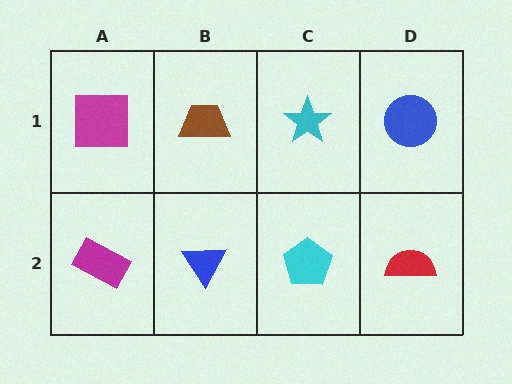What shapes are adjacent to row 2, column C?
A cyan star (row 1, column C), a blue triangle (row 2, column B), a red semicircle (row 2, column D).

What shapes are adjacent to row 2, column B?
A brown trapezoid (row 1, column B), a magenta rectangle (row 2, column A), a cyan pentagon (row 2, column C).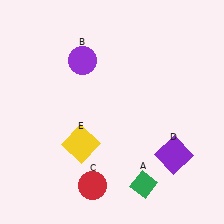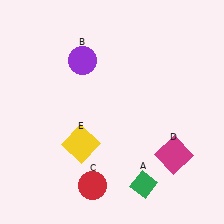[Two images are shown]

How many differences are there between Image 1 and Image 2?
There is 1 difference between the two images.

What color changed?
The square (D) changed from purple in Image 1 to magenta in Image 2.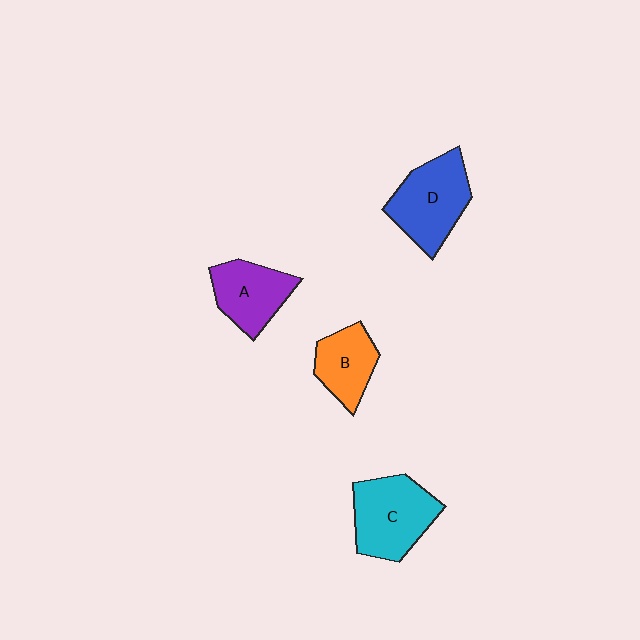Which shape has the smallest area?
Shape B (orange).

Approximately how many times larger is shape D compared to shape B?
Approximately 1.5 times.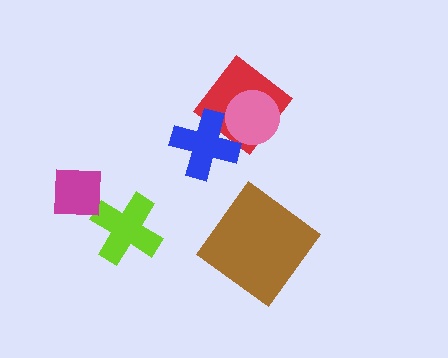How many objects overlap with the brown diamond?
0 objects overlap with the brown diamond.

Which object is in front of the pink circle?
The blue cross is in front of the pink circle.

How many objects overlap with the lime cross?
0 objects overlap with the lime cross.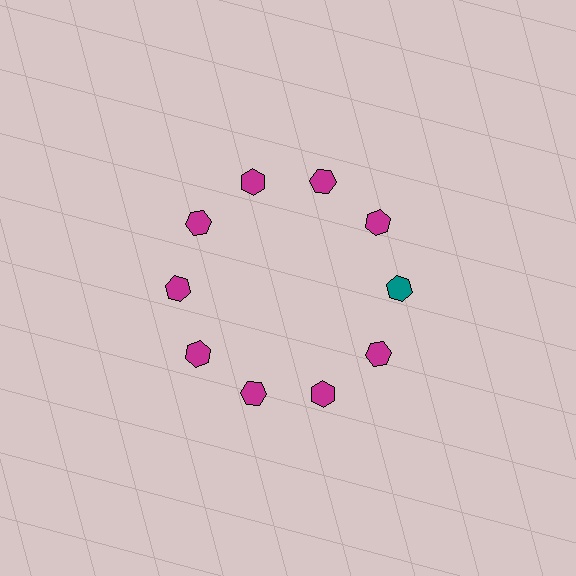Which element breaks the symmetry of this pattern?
The teal hexagon at roughly the 3 o'clock position breaks the symmetry. All other shapes are magenta hexagons.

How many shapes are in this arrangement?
There are 10 shapes arranged in a ring pattern.